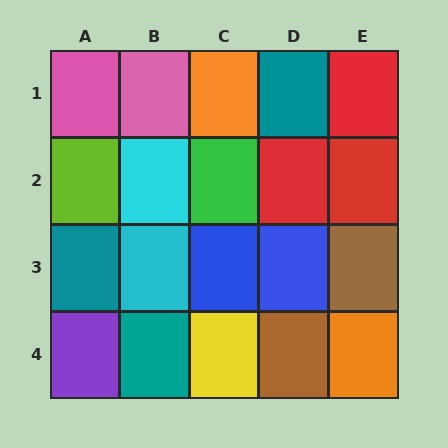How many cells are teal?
3 cells are teal.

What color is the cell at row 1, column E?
Red.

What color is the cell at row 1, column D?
Teal.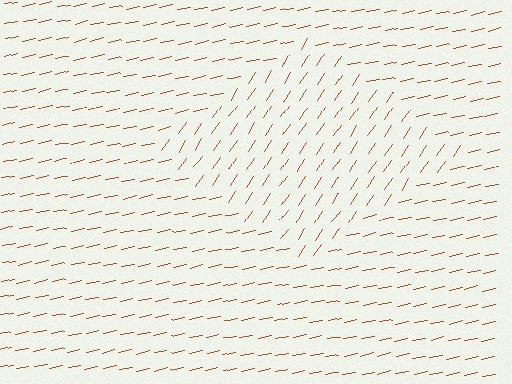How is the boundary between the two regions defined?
The boundary is defined purely by a change in line orientation (approximately 45 degrees difference). All lines are the same color and thickness.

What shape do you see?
I see a diamond.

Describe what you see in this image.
The image is filled with small brown line segments. A diamond region in the image has lines oriented differently from the surrounding lines, creating a visible texture boundary.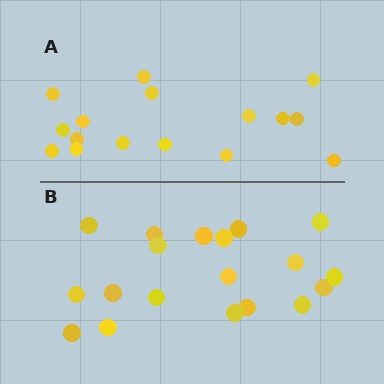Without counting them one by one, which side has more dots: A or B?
Region B (the bottom region) has more dots.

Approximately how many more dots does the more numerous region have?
Region B has just a few more — roughly 2 or 3 more dots than region A.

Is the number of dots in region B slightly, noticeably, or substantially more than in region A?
Region B has only slightly more — the two regions are fairly close. The ratio is roughly 1.2 to 1.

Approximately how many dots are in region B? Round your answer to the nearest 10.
About 20 dots. (The exact count is 19, which rounds to 20.)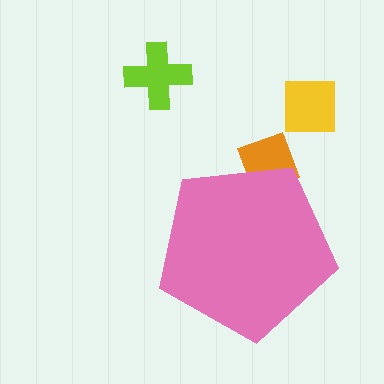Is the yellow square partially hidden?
No, the yellow square is fully visible.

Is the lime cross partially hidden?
No, the lime cross is fully visible.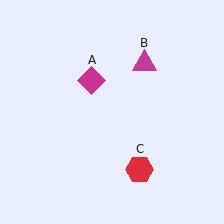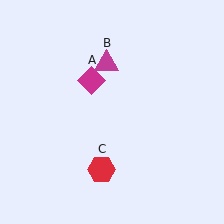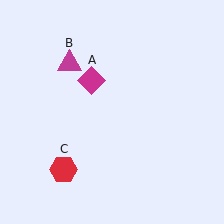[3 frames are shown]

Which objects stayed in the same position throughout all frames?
Magenta diamond (object A) remained stationary.